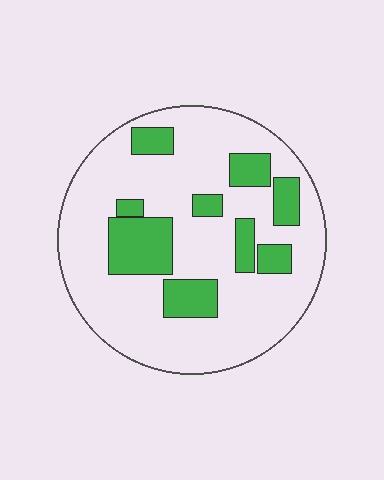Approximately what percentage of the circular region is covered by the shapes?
Approximately 25%.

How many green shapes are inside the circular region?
9.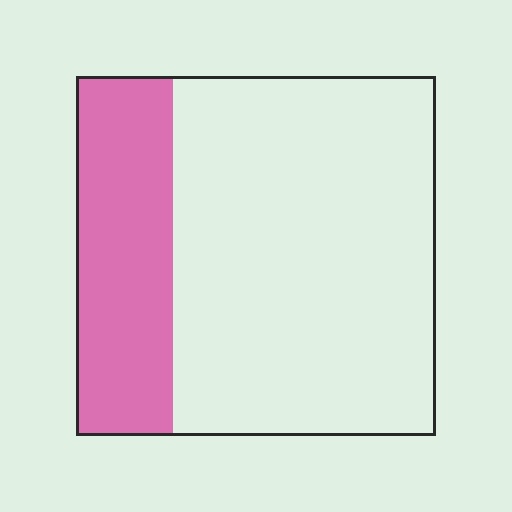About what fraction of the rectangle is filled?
About one quarter (1/4).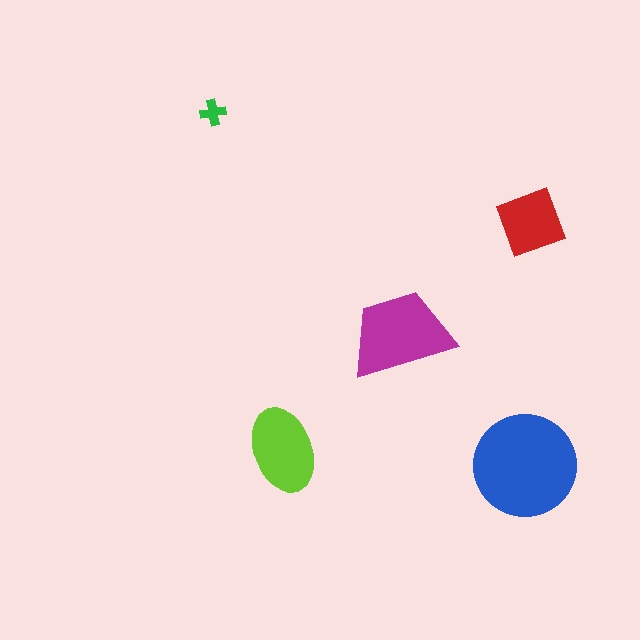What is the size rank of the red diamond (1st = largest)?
4th.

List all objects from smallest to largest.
The green cross, the red diamond, the lime ellipse, the magenta trapezoid, the blue circle.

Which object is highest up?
The green cross is topmost.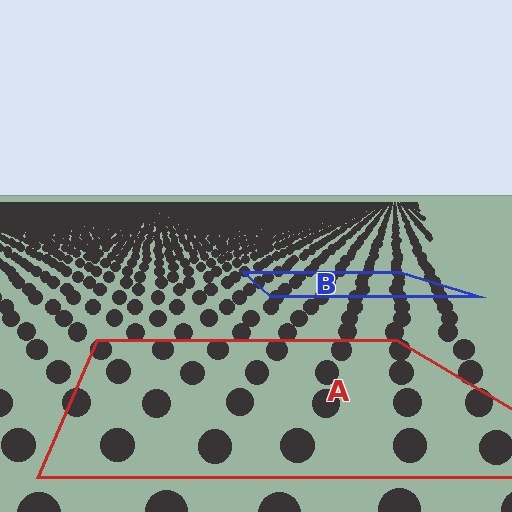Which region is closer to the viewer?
Region A is closer. The texture elements there are larger and more spread out.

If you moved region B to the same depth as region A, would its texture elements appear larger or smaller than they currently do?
They would appear larger. At a closer depth, the same texture elements are projected at a bigger on-screen size.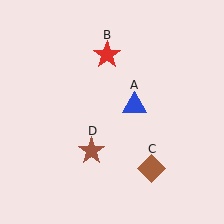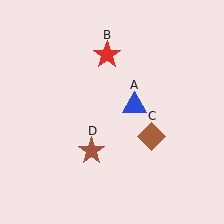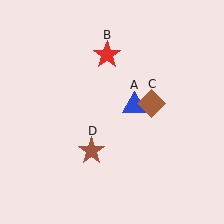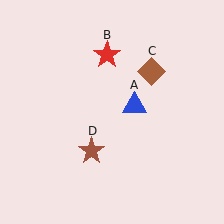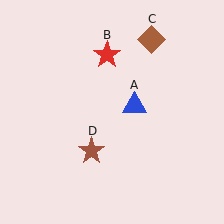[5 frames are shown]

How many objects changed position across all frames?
1 object changed position: brown diamond (object C).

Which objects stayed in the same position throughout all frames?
Blue triangle (object A) and red star (object B) and brown star (object D) remained stationary.